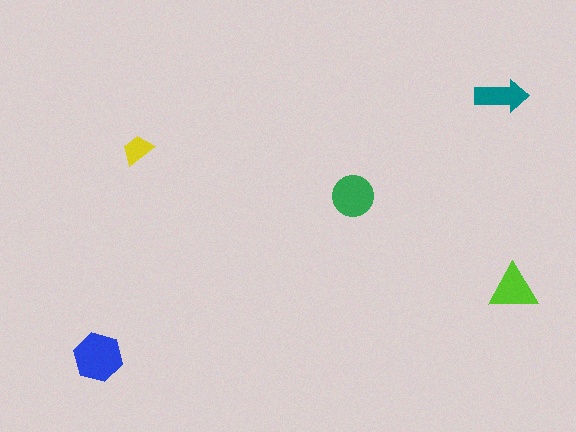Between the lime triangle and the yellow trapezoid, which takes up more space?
The lime triangle.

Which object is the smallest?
The yellow trapezoid.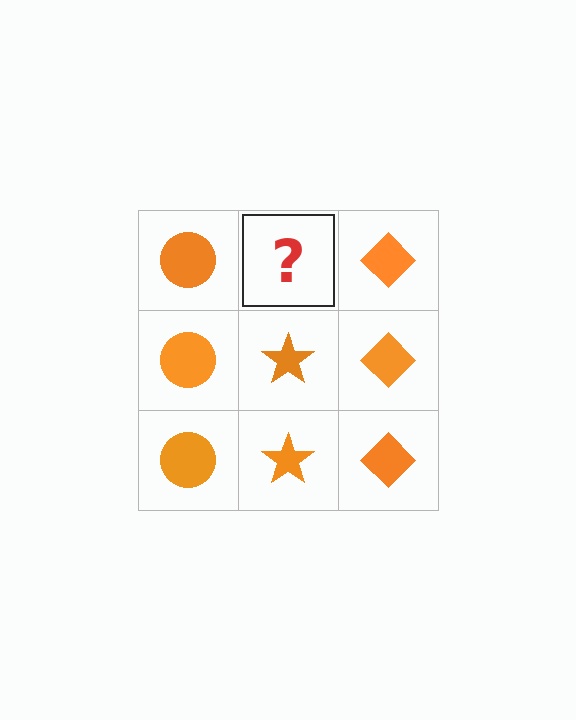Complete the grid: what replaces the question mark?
The question mark should be replaced with an orange star.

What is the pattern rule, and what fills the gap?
The rule is that each column has a consistent shape. The gap should be filled with an orange star.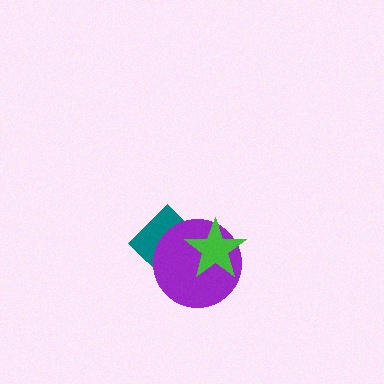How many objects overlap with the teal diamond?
2 objects overlap with the teal diamond.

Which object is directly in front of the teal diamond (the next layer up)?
The purple circle is directly in front of the teal diamond.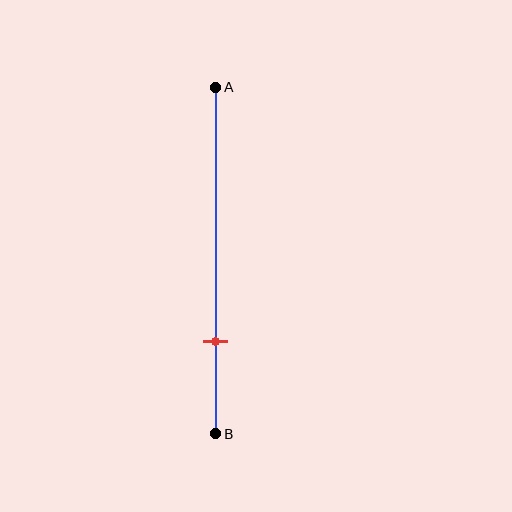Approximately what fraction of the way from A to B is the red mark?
The red mark is approximately 75% of the way from A to B.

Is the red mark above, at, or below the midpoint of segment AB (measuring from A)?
The red mark is below the midpoint of segment AB.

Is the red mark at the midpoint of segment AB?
No, the mark is at about 75% from A, not at the 50% midpoint.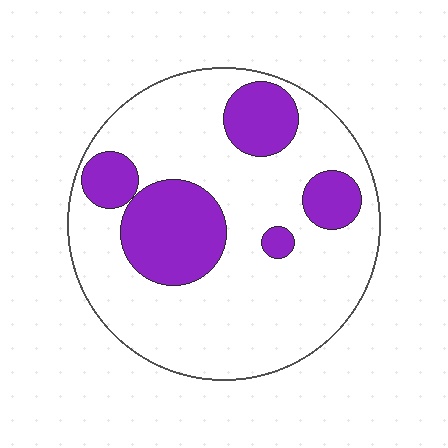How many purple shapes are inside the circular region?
5.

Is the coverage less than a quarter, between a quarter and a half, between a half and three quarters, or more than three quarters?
Between a quarter and a half.